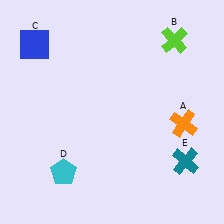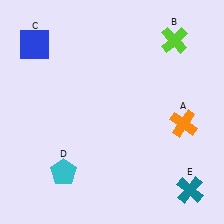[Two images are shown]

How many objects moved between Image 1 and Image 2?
1 object moved between the two images.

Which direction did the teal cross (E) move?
The teal cross (E) moved down.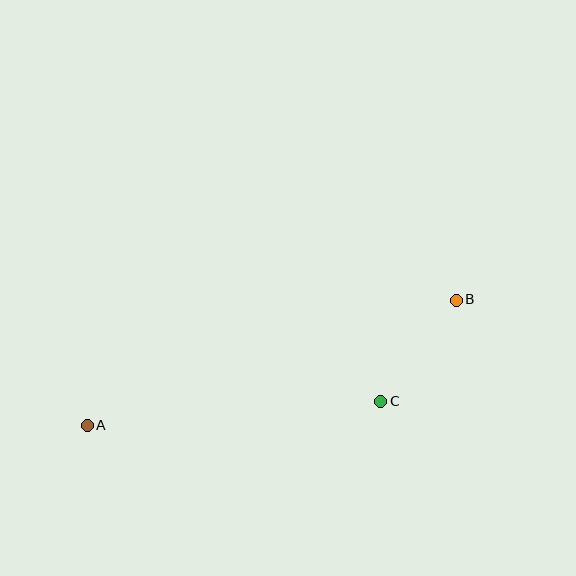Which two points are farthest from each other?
Points A and B are farthest from each other.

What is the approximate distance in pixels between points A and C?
The distance between A and C is approximately 295 pixels.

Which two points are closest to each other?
Points B and C are closest to each other.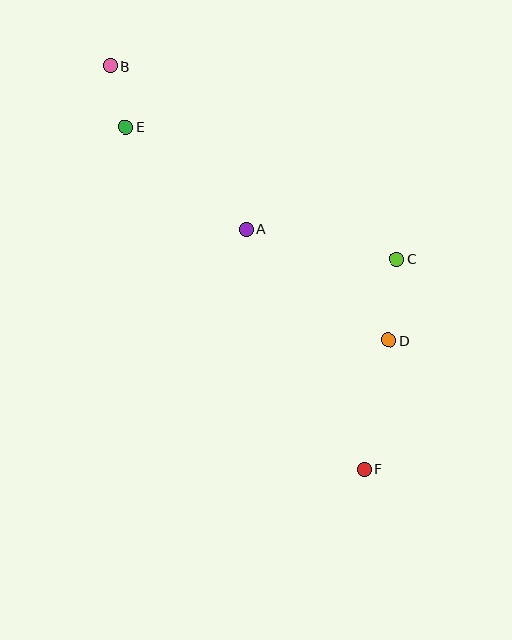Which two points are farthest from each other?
Points B and F are farthest from each other.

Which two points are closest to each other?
Points B and E are closest to each other.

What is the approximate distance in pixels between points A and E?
The distance between A and E is approximately 158 pixels.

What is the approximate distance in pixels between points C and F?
The distance between C and F is approximately 213 pixels.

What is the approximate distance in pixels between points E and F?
The distance between E and F is approximately 417 pixels.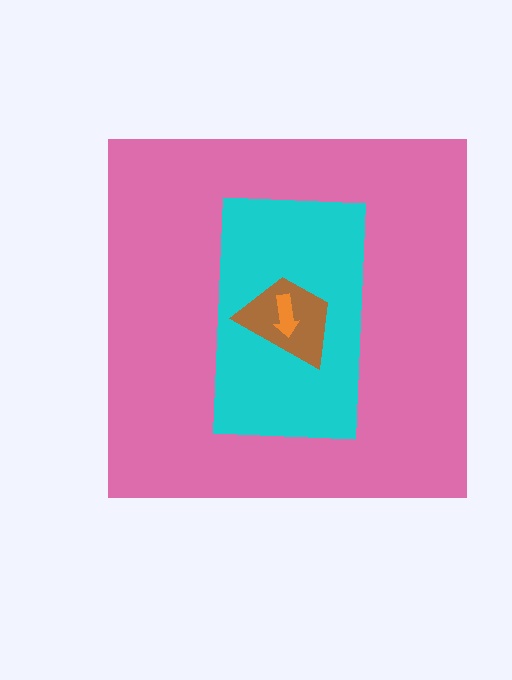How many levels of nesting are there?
4.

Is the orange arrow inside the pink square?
Yes.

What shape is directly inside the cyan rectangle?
The brown trapezoid.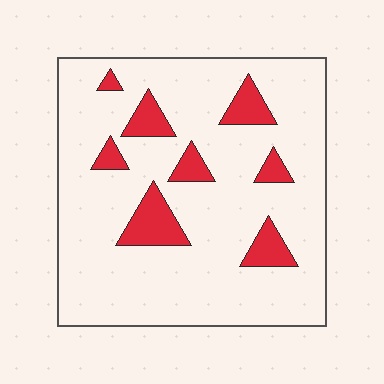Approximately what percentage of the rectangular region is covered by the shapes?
Approximately 15%.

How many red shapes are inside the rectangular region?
8.